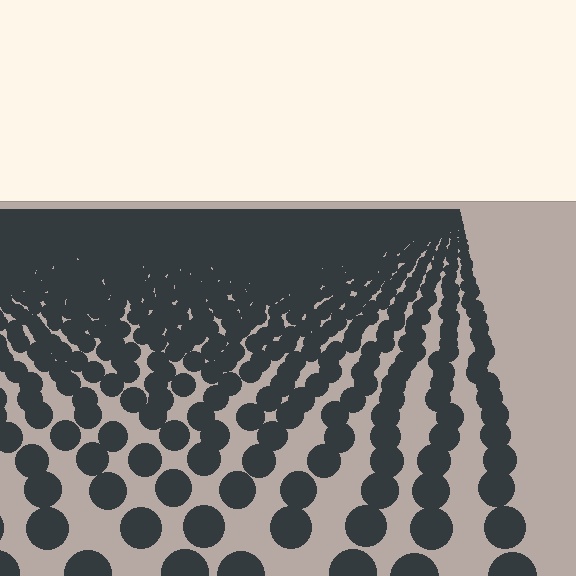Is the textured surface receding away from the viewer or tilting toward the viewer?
The surface is receding away from the viewer. Texture elements get smaller and denser toward the top.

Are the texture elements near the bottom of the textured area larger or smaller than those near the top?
Larger. Near the bottom, elements are closer to the viewer and appear at a bigger on-screen size.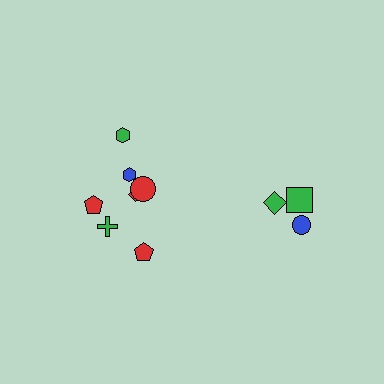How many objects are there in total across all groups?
There are 10 objects.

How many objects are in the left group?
There are 7 objects.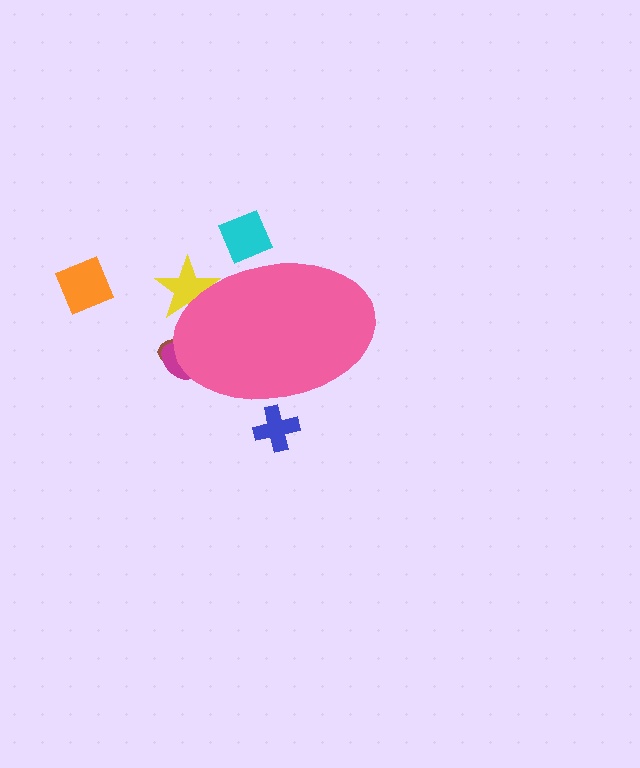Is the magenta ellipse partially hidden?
Yes, the magenta ellipse is partially hidden behind the pink ellipse.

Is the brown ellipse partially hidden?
Yes, the brown ellipse is partially hidden behind the pink ellipse.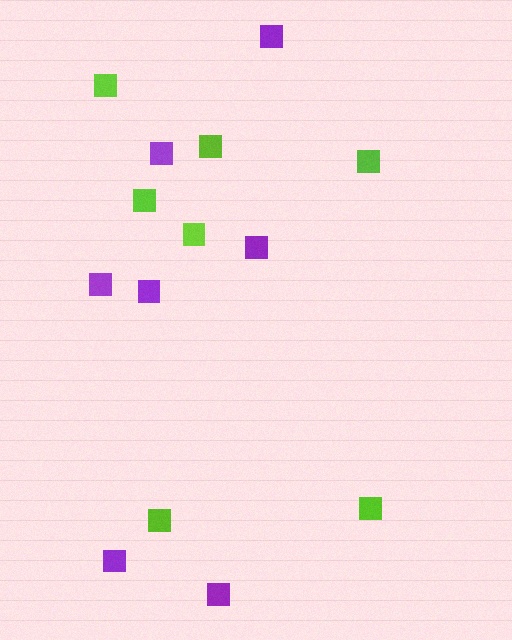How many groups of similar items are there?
There are 2 groups: one group of lime squares (7) and one group of purple squares (7).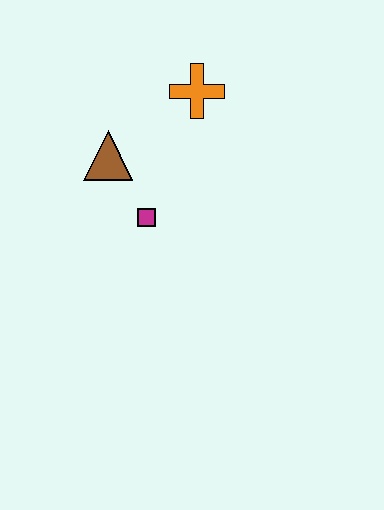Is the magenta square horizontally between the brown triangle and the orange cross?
Yes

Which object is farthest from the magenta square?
The orange cross is farthest from the magenta square.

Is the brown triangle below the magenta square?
No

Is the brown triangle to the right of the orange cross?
No